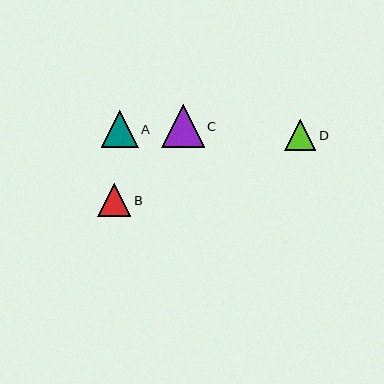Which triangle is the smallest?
Triangle D is the smallest with a size of approximately 31 pixels.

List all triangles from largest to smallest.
From largest to smallest: C, A, B, D.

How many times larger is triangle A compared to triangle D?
Triangle A is approximately 1.2 times the size of triangle D.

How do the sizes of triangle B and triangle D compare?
Triangle B and triangle D are approximately the same size.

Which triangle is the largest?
Triangle C is the largest with a size of approximately 43 pixels.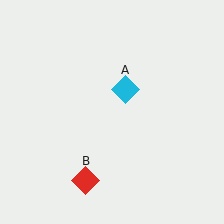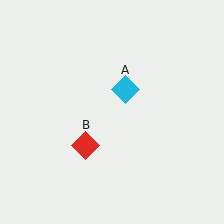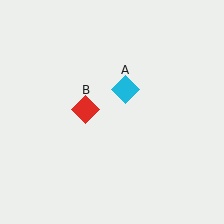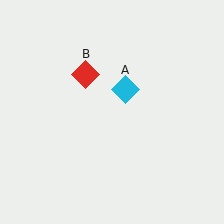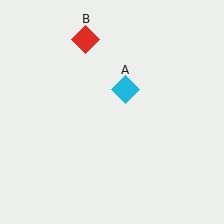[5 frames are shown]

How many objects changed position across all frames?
1 object changed position: red diamond (object B).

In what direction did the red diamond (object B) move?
The red diamond (object B) moved up.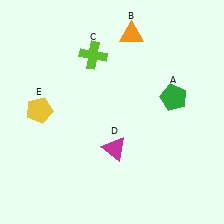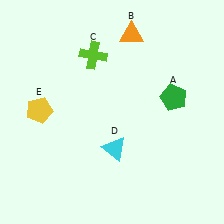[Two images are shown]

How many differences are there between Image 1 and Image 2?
There is 1 difference between the two images.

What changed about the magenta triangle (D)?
In Image 1, D is magenta. In Image 2, it changed to cyan.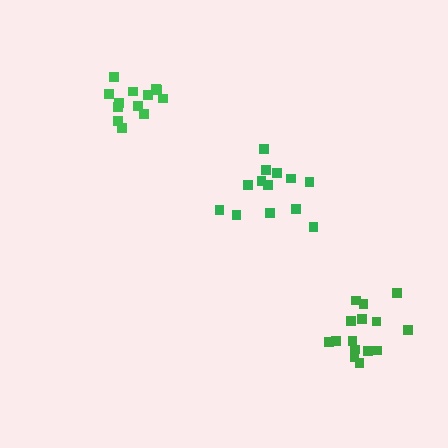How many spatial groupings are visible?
There are 3 spatial groupings.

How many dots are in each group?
Group 1: 15 dots, Group 2: 13 dots, Group 3: 13 dots (41 total).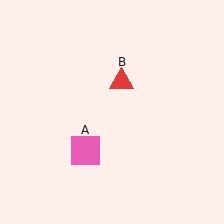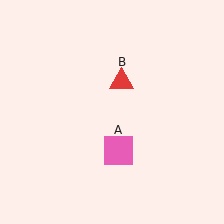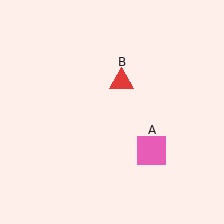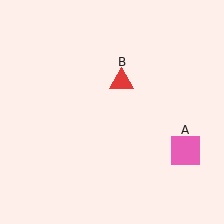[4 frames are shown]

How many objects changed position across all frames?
1 object changed position: pink square (object A).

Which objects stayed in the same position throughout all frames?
Red triangle (object B) remained stationary.